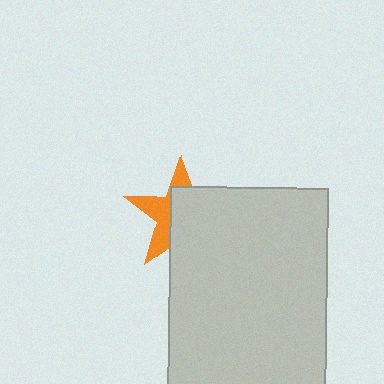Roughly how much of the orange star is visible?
A small part of it is visible (roughly 39%).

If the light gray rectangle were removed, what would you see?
You would see the complete orange star.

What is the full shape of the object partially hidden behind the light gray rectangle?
The partially hidden object is an orange star.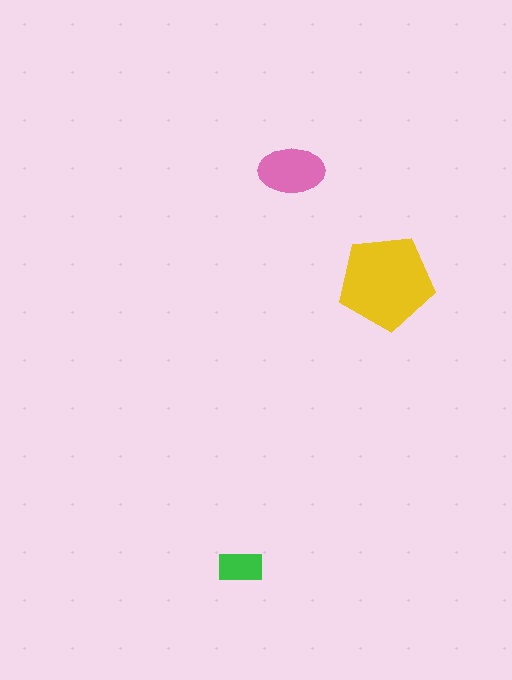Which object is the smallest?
The green rectangle.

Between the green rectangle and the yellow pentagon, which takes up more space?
The yellow pentagon.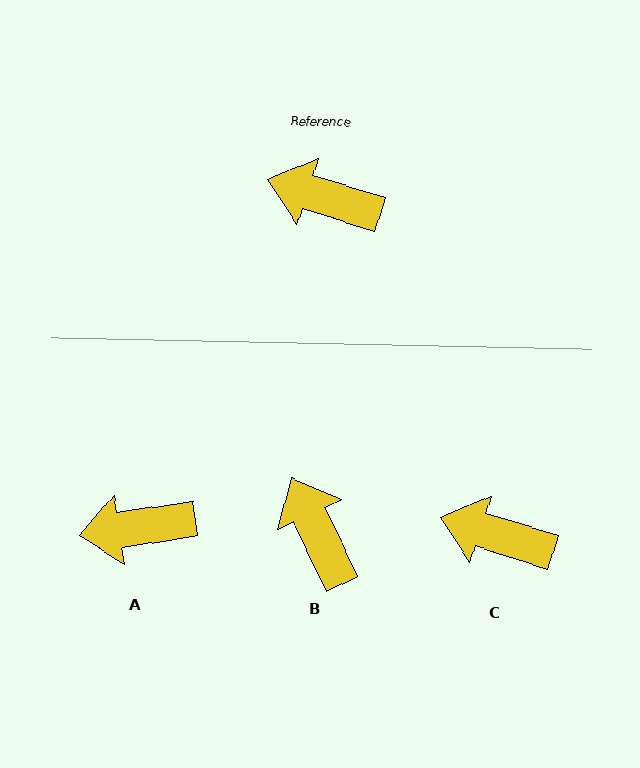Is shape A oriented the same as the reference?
No, it is off by about 26 degrees.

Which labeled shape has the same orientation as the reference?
C.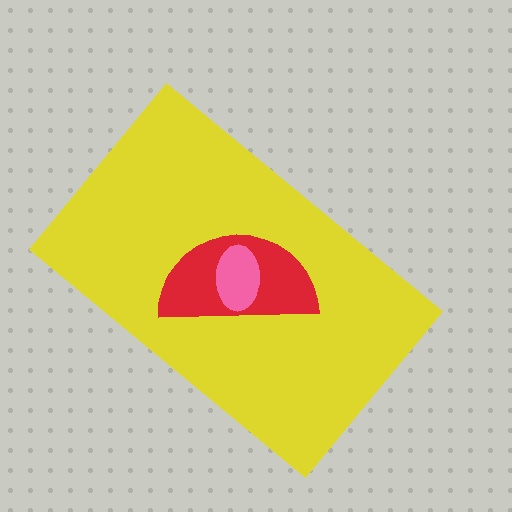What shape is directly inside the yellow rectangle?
The red semicircle.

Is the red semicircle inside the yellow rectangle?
Yes.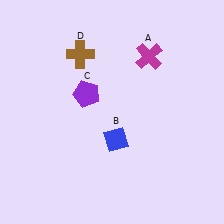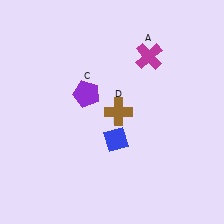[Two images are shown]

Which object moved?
The brown cross (D) moved down.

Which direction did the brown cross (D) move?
The brown cross (D) moved down.